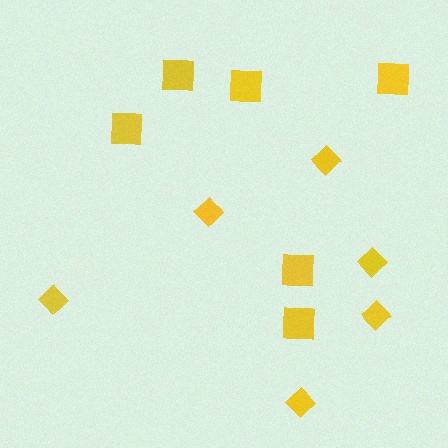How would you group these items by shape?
There are 2 groups: one group of squares (6) and one group of diamonds (6).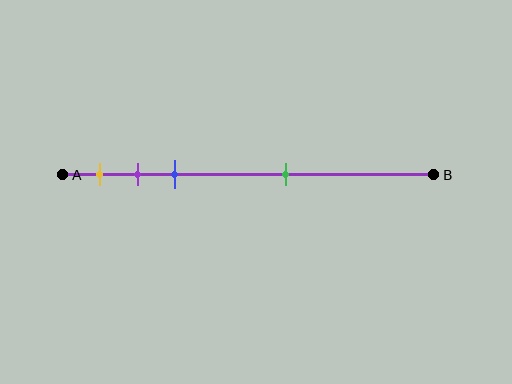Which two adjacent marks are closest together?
The purple and blue marks are the closest adjacent pair.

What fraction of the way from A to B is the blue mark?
The blue mark is approximately 30% (0.3) of the way from A to B.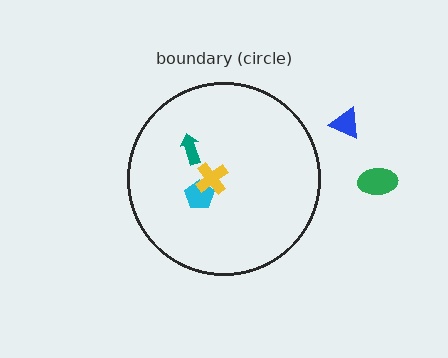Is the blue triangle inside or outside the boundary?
Outside.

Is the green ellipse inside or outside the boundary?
Outside.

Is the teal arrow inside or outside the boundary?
Inside.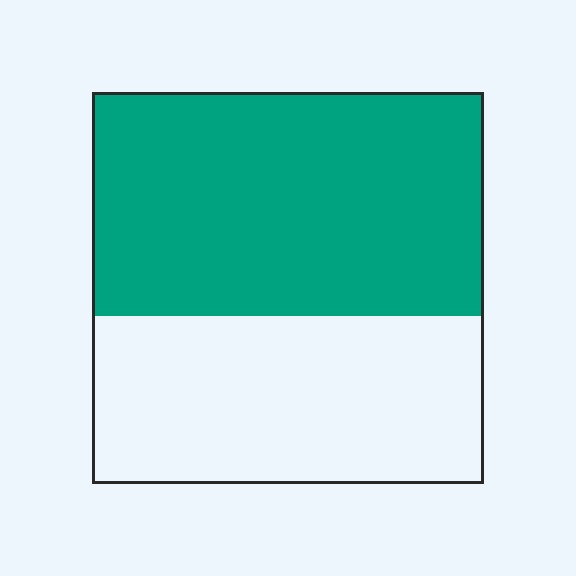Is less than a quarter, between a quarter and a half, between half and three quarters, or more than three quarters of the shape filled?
Between half and three quarters.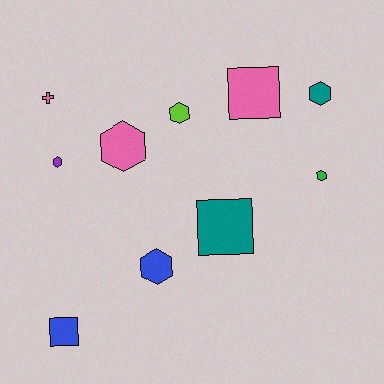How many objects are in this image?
There are 10 objects.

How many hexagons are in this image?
There are 6 hexagons.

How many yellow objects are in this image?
There are no yellow objects.